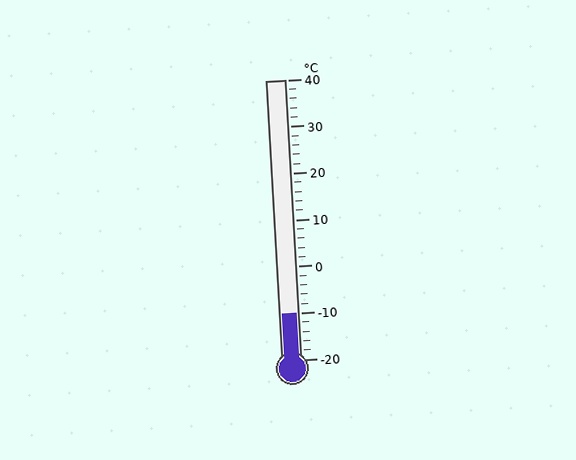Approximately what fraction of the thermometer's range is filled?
The thermometer is filled to approximately 15% of its range.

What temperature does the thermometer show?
The thermometer shows approximately -10°C.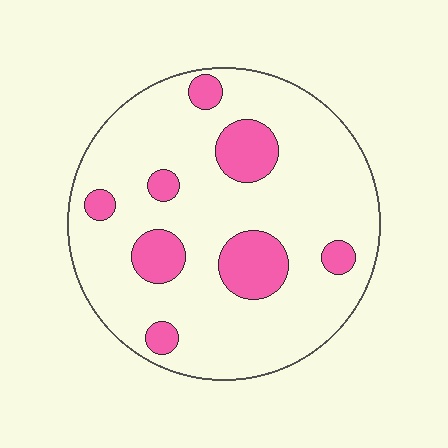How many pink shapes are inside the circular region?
8.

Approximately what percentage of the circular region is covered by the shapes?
Approximately 20%.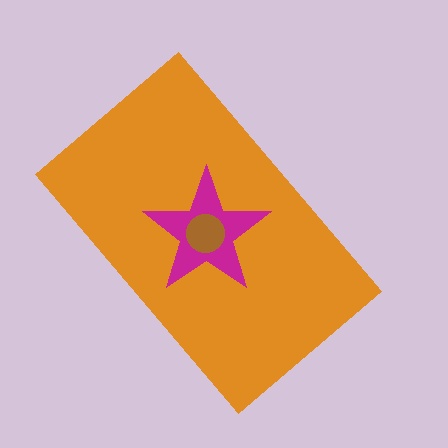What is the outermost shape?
The orange rectangle.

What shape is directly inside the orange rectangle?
The magenta star.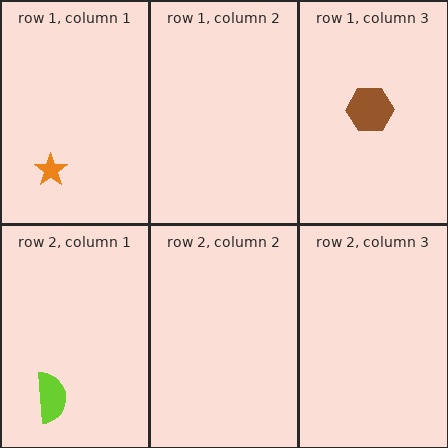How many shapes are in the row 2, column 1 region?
1.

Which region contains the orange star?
The row 1, column 1 region.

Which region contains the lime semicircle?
The row 2, column 1 region.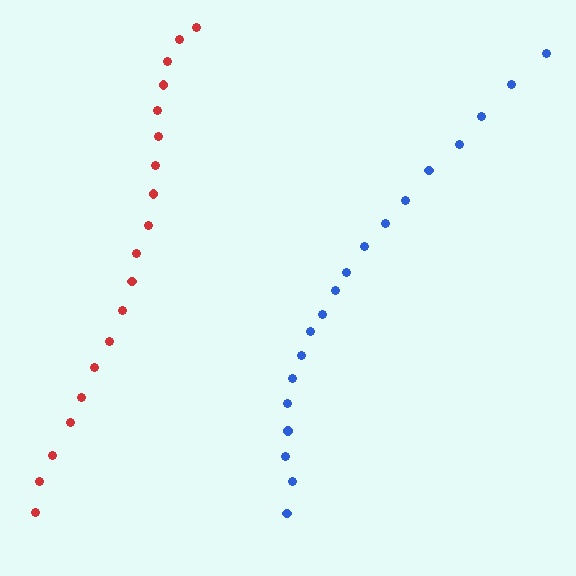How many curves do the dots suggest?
There are 2 distinct paths.